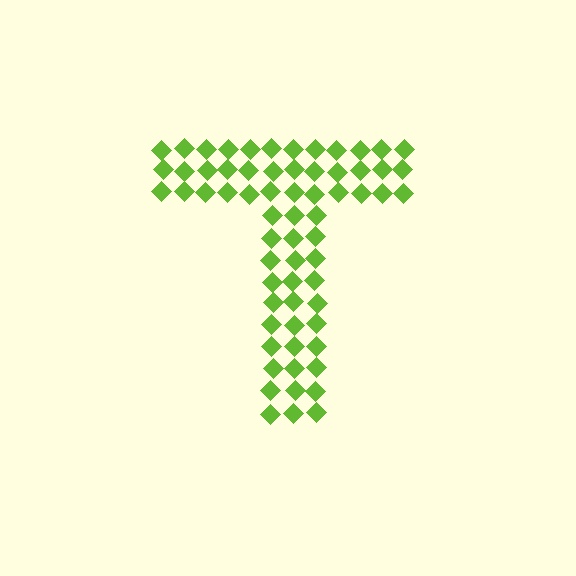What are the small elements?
The small elements are diamonds.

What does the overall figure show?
The overall figure shows the letter T.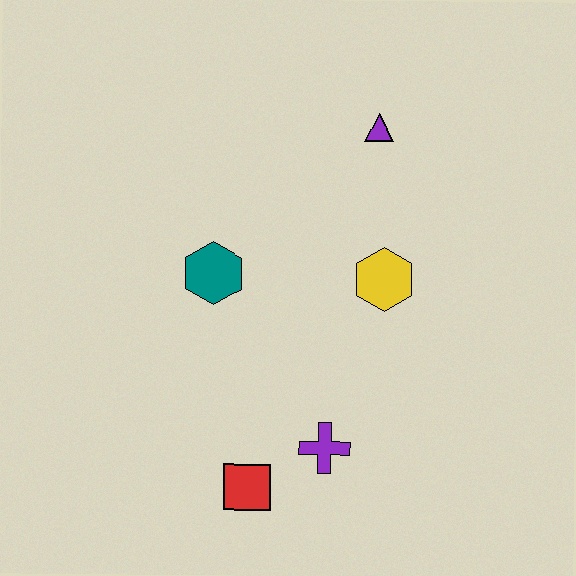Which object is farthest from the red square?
The purple triangle is farthest from the red square.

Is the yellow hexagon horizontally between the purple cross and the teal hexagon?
No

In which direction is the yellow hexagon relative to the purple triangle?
The yellow hexagon is below the purple triangle.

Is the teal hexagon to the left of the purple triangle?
Yes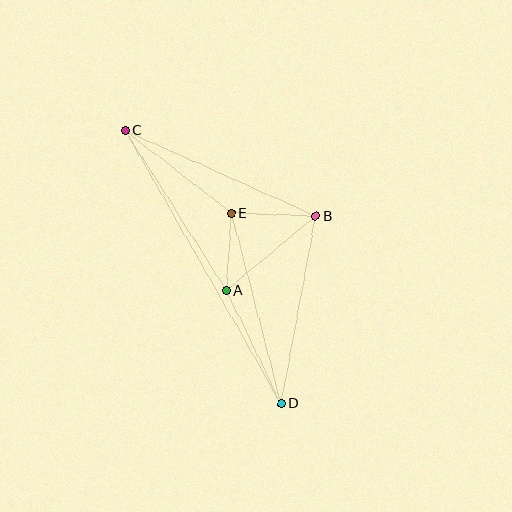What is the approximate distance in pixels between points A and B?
The distance between A and B is approximately 116 pixels.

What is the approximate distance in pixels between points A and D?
The distance between A and D is approximately 126 pixels.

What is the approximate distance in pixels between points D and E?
The distance between D and E is approximately 197 pixels.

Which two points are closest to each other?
Points A and E are closest to each other.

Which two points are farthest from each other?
Points C and D are farthest from each other.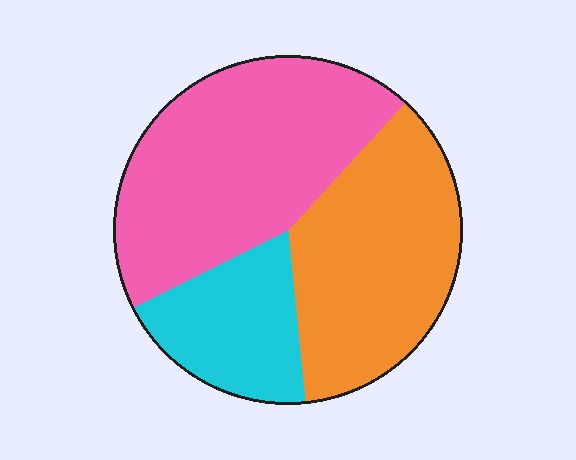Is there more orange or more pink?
Pink.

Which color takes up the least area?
Cyan, at roughly 20%.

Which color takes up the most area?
Pink, at roughly 45%.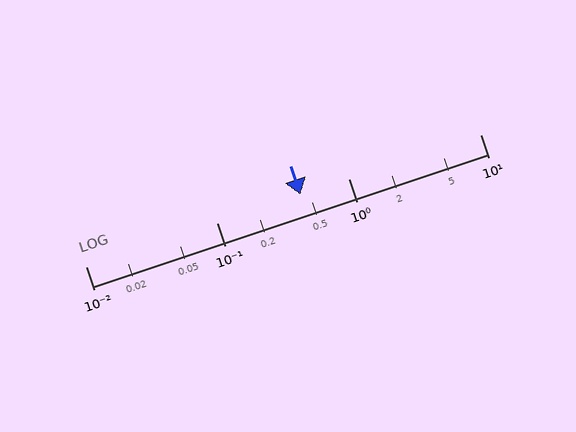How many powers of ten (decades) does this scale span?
The scale spans 3 decades, from 0.01 to 10.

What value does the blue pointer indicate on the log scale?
The pointer indicates approximately 0.43.